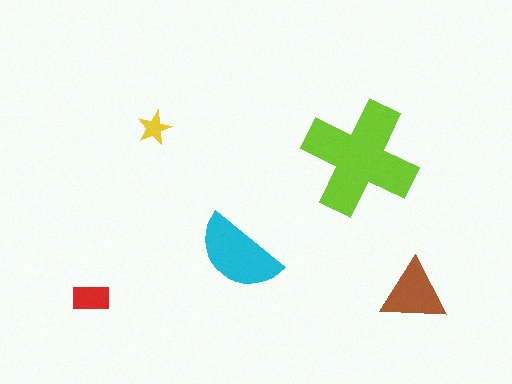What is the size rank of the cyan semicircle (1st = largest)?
2nd.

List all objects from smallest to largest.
The yellow star, the red rectangle, the brown triangle, the cyan semicircle, the lime cross.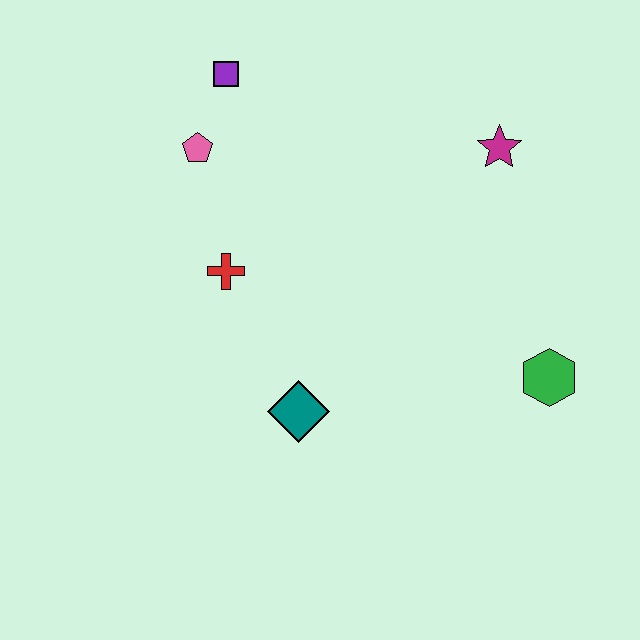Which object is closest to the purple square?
The pink pentagon is closest to the purple square.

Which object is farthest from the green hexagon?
The purple square is farthest from the green hexagon.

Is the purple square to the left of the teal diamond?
Yes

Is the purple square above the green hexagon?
Yes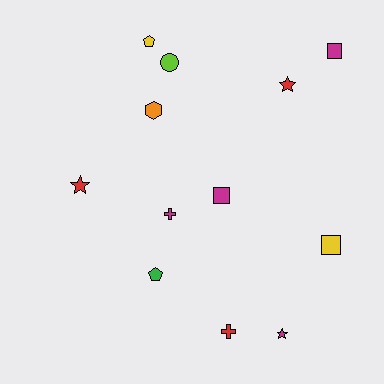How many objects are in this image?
There are 12 objects.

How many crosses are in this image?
There are 2 crosses.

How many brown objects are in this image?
There are no brown objects.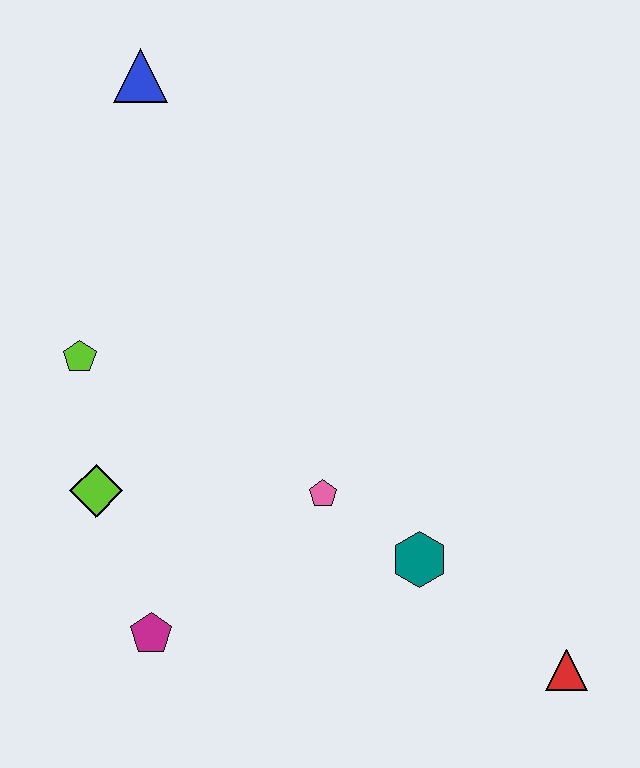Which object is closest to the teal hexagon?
The pink pentagon is closest to the teal hexagon.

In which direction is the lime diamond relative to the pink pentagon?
The lime diamond is to the left of the pink pentagon.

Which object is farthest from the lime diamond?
The red triangle is farthest from the lime diamond.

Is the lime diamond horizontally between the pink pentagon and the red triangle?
No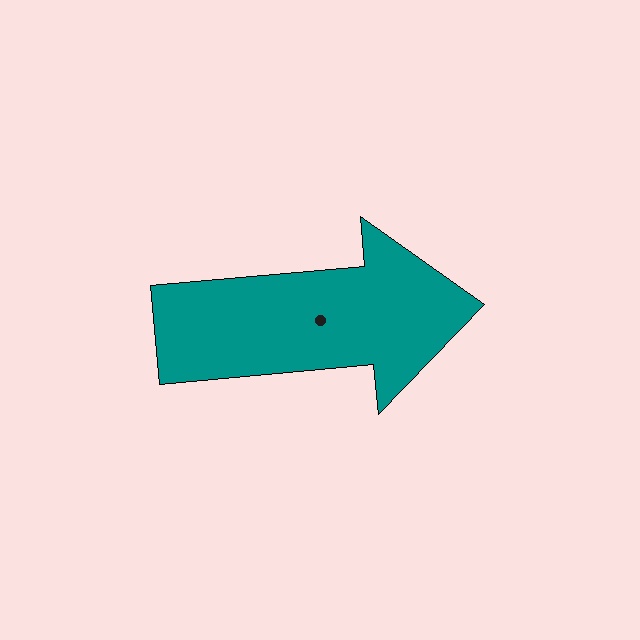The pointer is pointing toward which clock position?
Roughly 3 o'clock.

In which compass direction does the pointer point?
East.